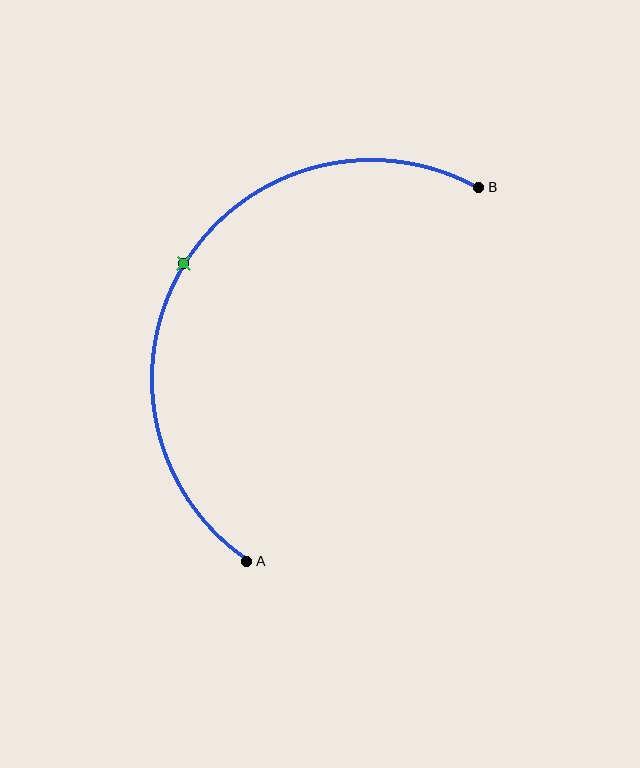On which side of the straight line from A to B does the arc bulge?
The arc bulges to the left of the straight line connecting A and B.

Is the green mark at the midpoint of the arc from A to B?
Yes. The green mark lies on the arc at equal arc-length from both A and B — it is the arc midpoint.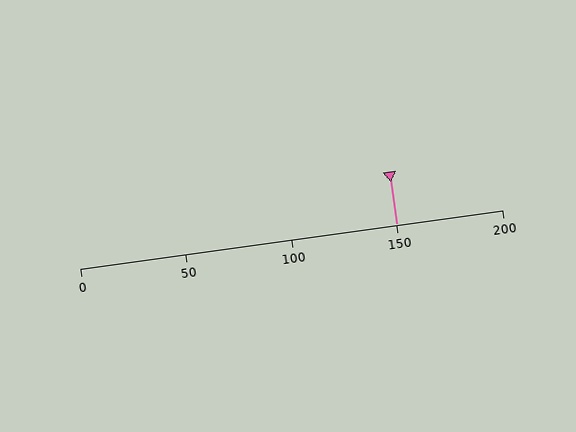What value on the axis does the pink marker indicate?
The marker indicates approximately 150.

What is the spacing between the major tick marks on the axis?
The major ticks are spaced 50 apart.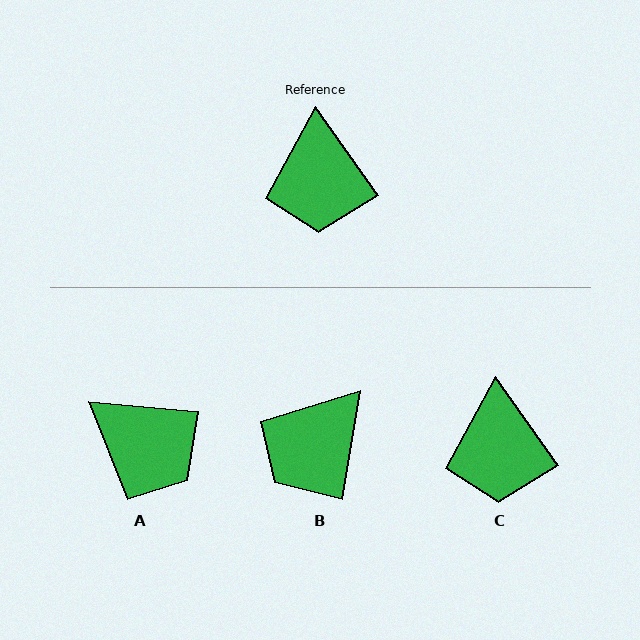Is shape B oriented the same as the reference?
No, it is off by about 45 degrees.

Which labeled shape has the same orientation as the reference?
C.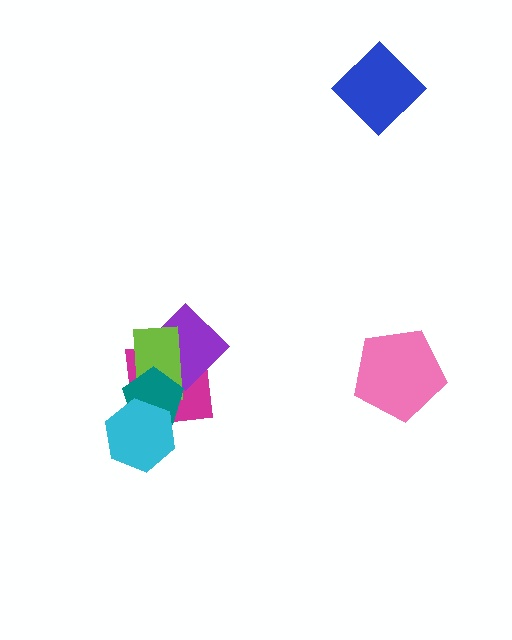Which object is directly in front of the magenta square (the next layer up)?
The purple diamond is directly in front of the magenta square.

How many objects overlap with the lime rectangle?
3 objects overlap with the lime rectangle.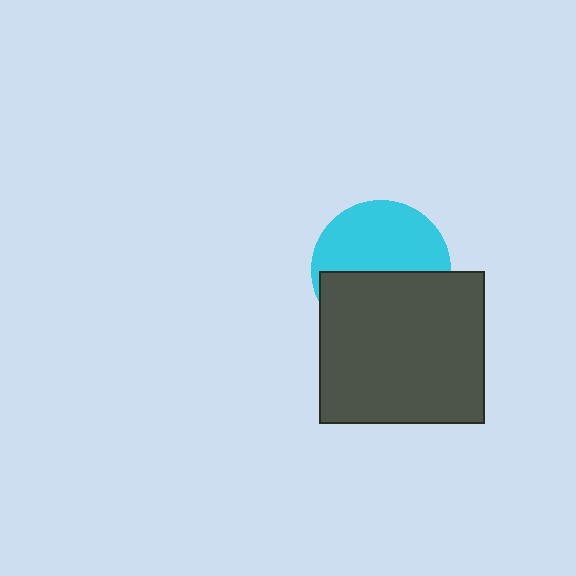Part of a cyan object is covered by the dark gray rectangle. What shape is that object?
It is a circle.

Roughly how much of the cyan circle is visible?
About half of it is visible (roughly 53%).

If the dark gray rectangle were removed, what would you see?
You would see the complete cyan circle.